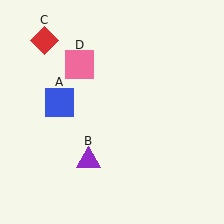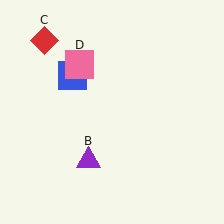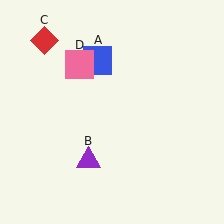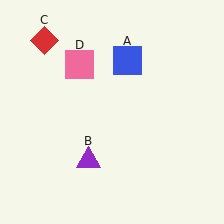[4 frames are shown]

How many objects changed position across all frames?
1 object changed position: blue square (object A).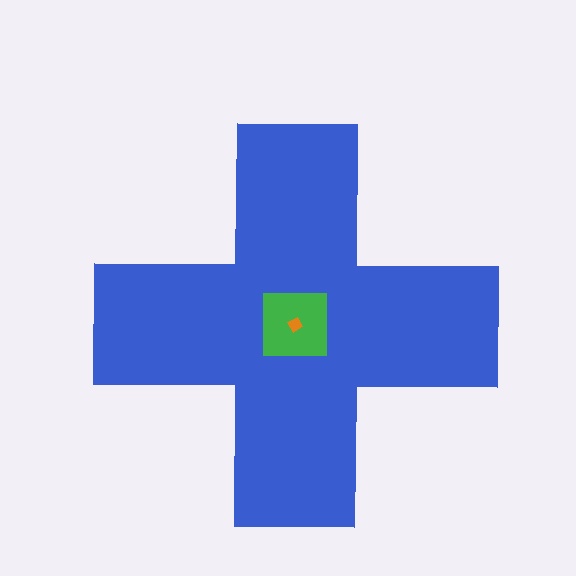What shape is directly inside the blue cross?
The green square.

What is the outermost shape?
The blue cross.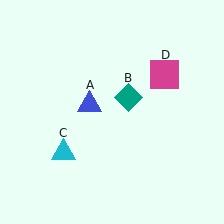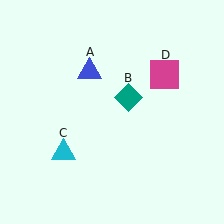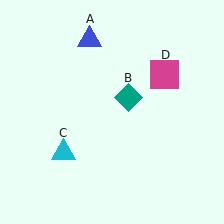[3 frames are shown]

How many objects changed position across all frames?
1 object changed position: blue triangle (object A).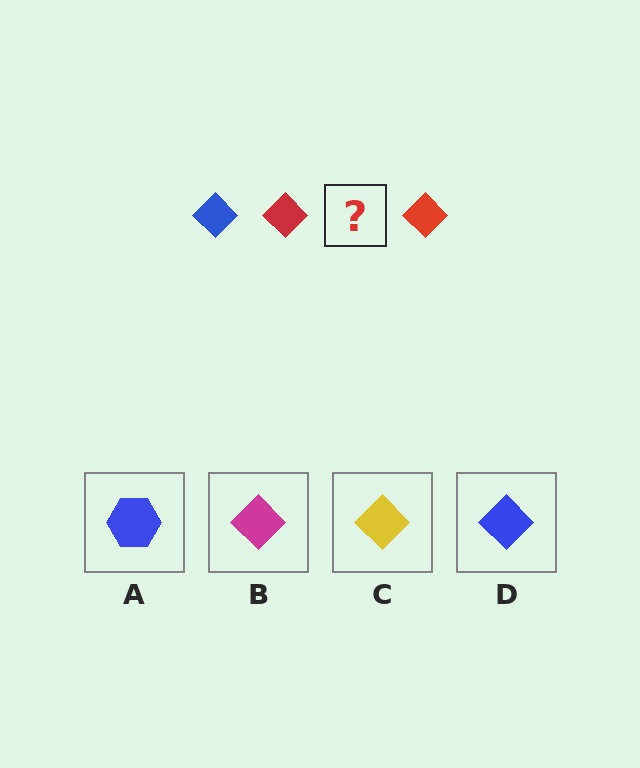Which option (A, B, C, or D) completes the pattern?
D.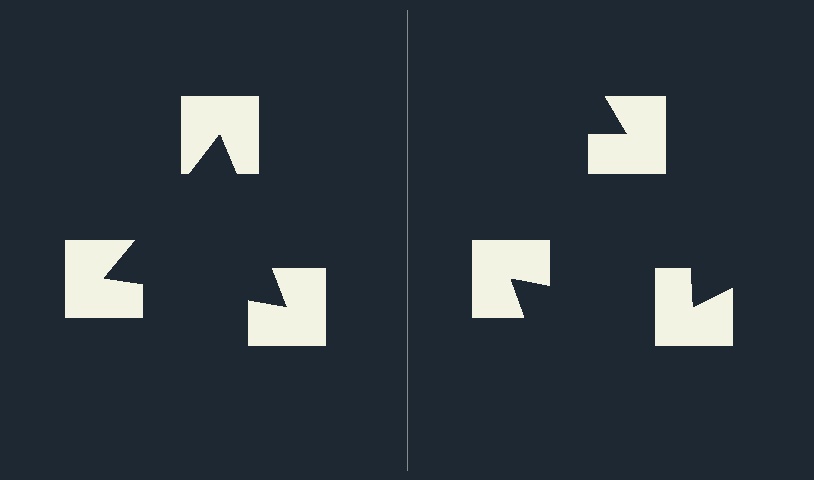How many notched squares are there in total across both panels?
6 — 3 on each side.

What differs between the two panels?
The notched squares are positioned identically on both sides; only the wedge orientations differ. On the left they align to a triangle; on the right they are misaligned.